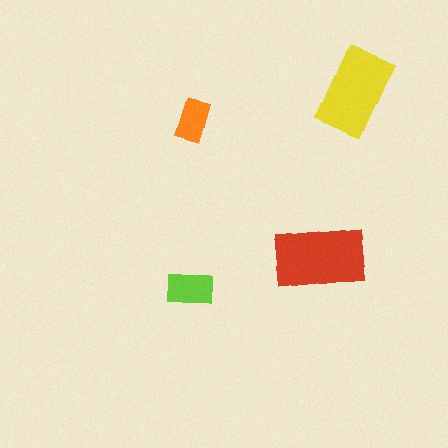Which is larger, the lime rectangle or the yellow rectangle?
The yellow one.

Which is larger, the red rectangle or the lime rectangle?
The red one.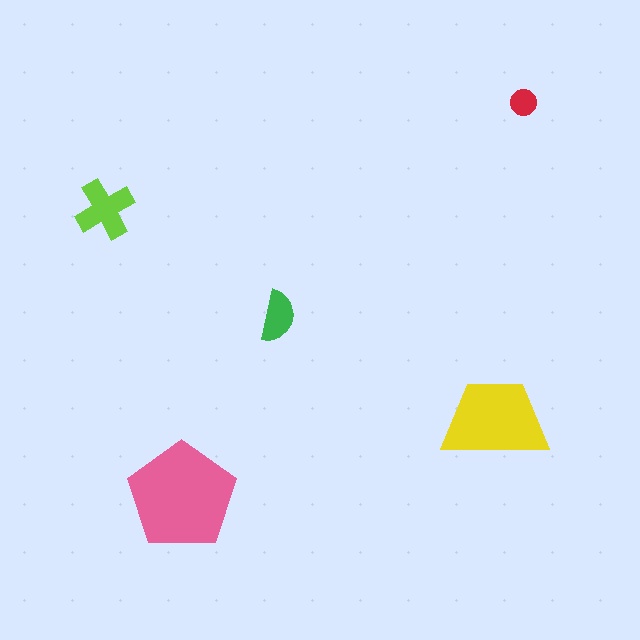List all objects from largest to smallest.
The pink pentagon, the yellow trapezoid, the lime cross, the green semicircle, the red circle.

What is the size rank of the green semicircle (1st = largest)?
4th.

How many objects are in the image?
There are 5 objects in the image.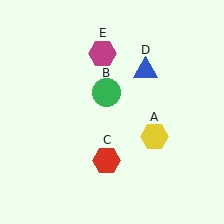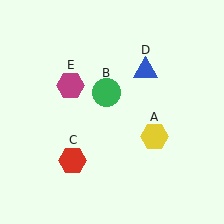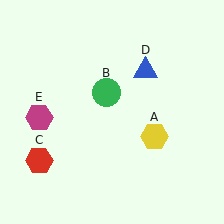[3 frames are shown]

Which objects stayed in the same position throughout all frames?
Yellow hexagon (object A) and green circle (object B) and blue triangle (object D) remained stationary.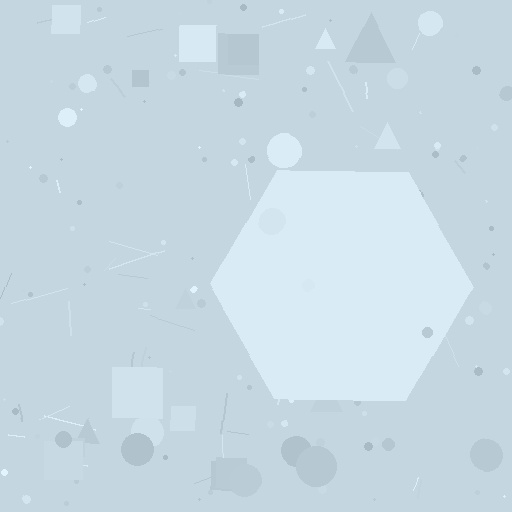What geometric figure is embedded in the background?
A hexagon is embedded in the background.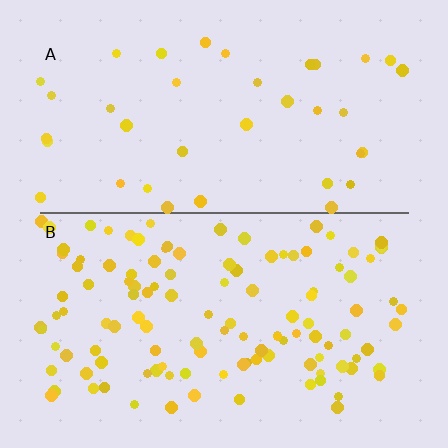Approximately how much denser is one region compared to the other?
Approximately 3.1× — region B over region A.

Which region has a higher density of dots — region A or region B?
B (the bottom).